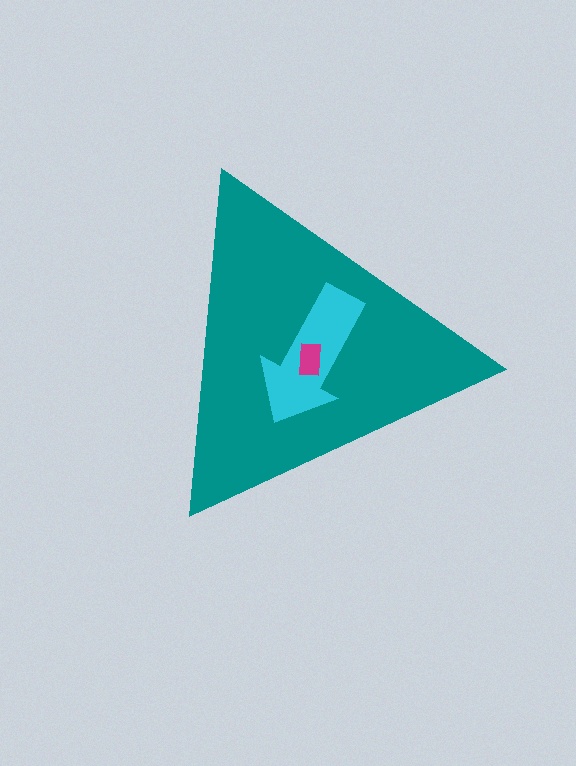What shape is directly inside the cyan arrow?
The magenta rectangle.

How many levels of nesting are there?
3.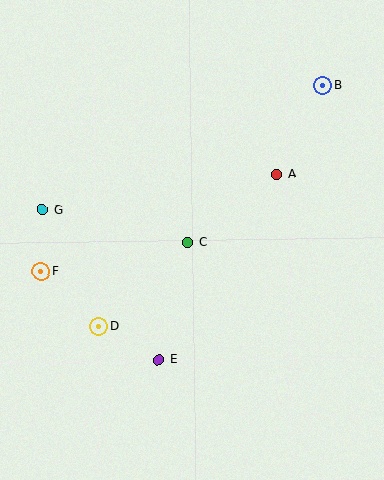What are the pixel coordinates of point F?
Point F is at (41, 272).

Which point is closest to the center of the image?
Point C at (188, 242) is closest to the center.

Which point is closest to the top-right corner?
Point B is closest to the top-right corner.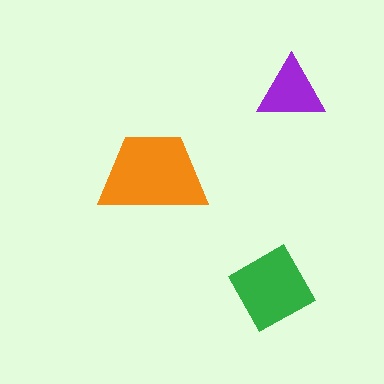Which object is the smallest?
The purple triangle.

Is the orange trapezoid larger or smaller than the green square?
Larger.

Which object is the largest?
The orange trapezoid.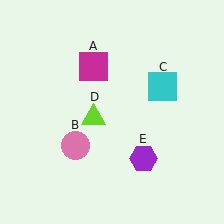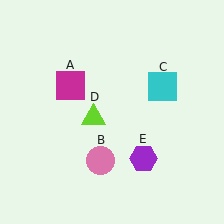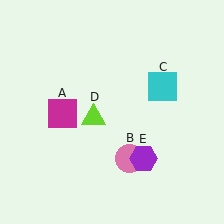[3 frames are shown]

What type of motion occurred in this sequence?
The magenta square (object A), pink circle (object B) rotated counterclockwise around the center of the scene.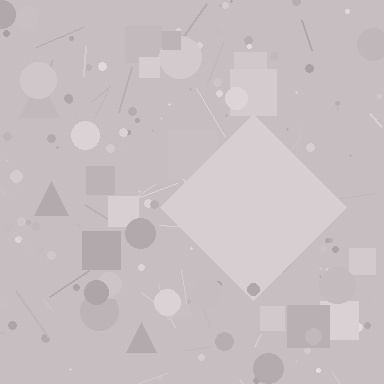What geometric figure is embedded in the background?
A diamond is embedded in the background.